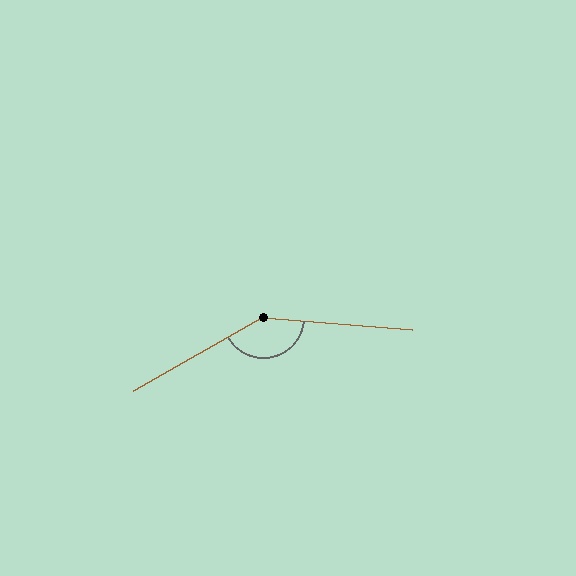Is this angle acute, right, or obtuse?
It is obtuse.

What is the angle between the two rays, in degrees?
Approximately 145 degrees.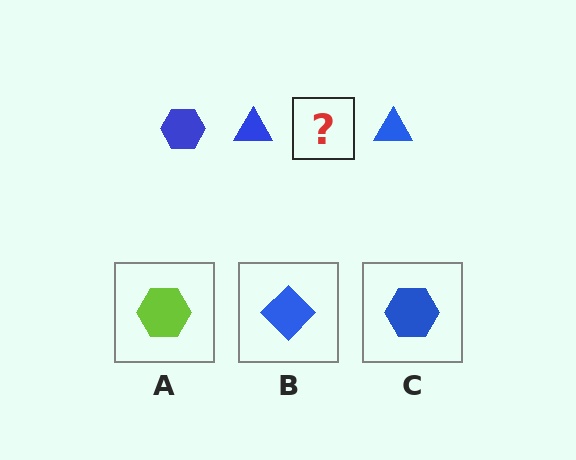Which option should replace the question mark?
Option C.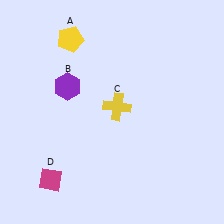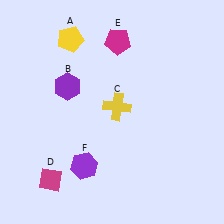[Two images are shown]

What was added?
A magenta pentagon (E), a purple hexagon (F) were added in Image 2.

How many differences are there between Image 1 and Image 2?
There are 2 differences between the two images.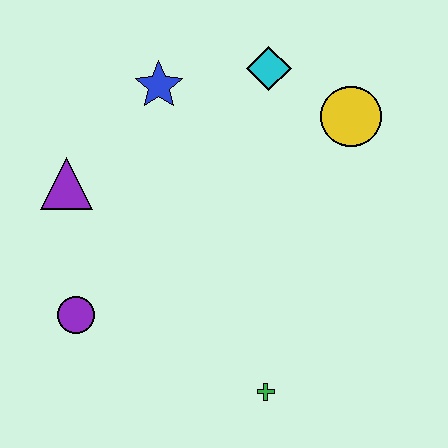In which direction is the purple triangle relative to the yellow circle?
The purple triangle is to the left of the yellow circle.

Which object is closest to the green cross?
The purple circle is closest to the green cross.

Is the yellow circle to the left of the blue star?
No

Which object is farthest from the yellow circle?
The purple circle is farthest from the yellow circle.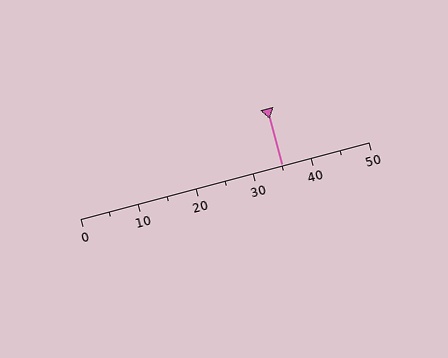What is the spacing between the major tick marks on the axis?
The major ticks are spaced 10 apart.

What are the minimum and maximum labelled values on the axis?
The axis runs from 0 to 50.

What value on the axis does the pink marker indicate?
The marker indicates approximately 35.